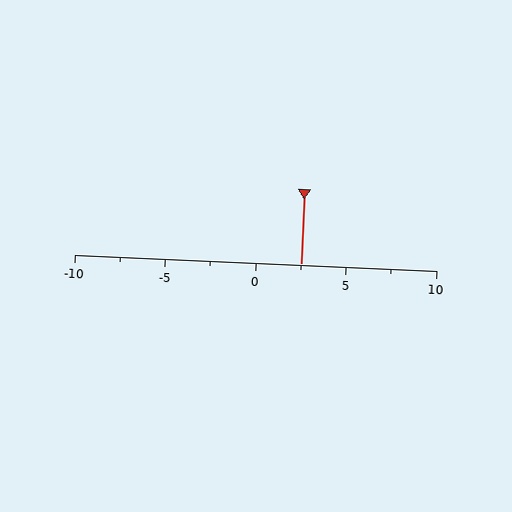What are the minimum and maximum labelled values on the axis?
The axis runs from -10 to 10.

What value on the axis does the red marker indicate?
The marker indicates approximately 2.5.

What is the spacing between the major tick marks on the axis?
The major ticks are spaced 5 apart.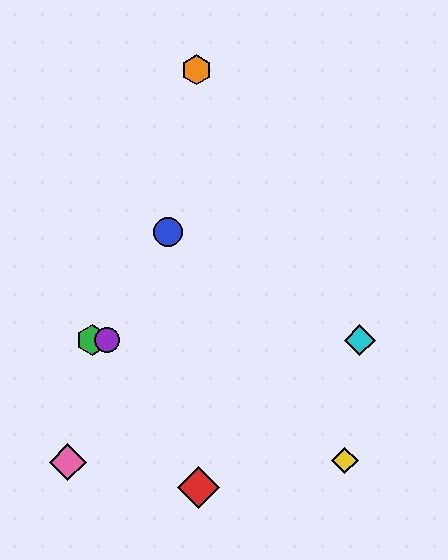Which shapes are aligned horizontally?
The green hexagon, the purple circle, the cyan diamond are aligned horizontally.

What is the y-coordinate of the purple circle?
The purple circle is at y≈340.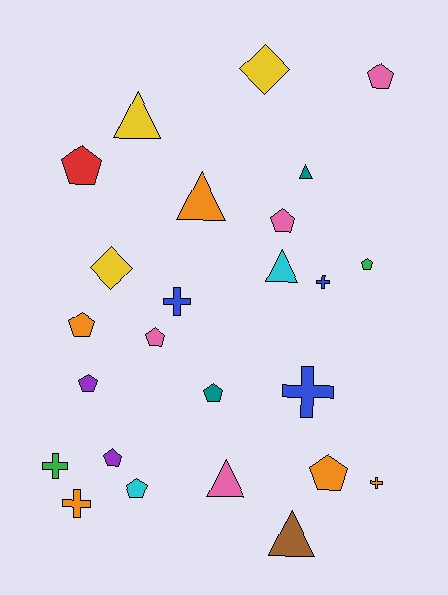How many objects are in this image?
There are 25 objects.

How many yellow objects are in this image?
There are 3 yellow objects.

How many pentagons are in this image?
There are 11 pentagons.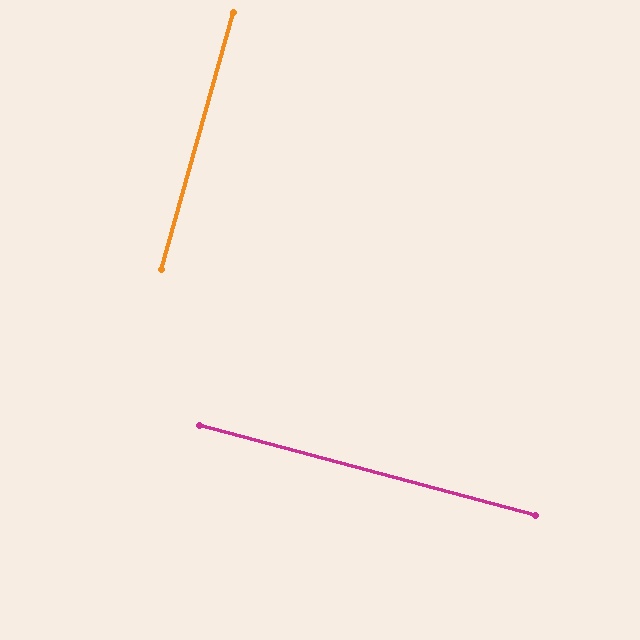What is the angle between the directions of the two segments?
Approximately 89 degrees.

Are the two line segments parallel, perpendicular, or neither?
Perpendicular — they meet at approximately 89°.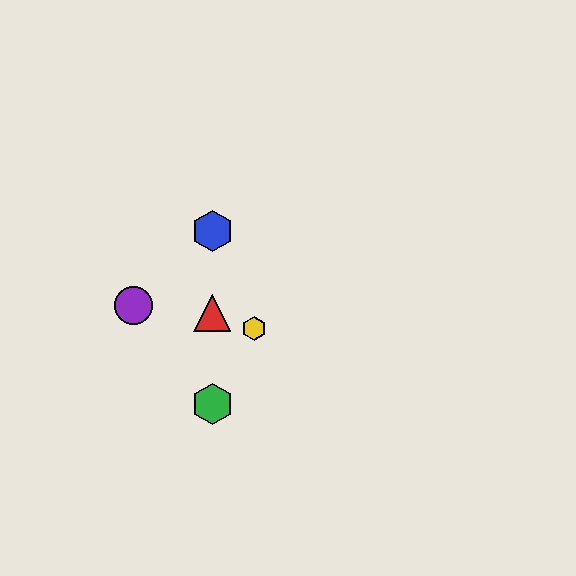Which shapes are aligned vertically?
The red triangle, the blue hexagon, the green hexagon are aligned vertically.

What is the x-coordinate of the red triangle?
The red triangle is at x≈212.